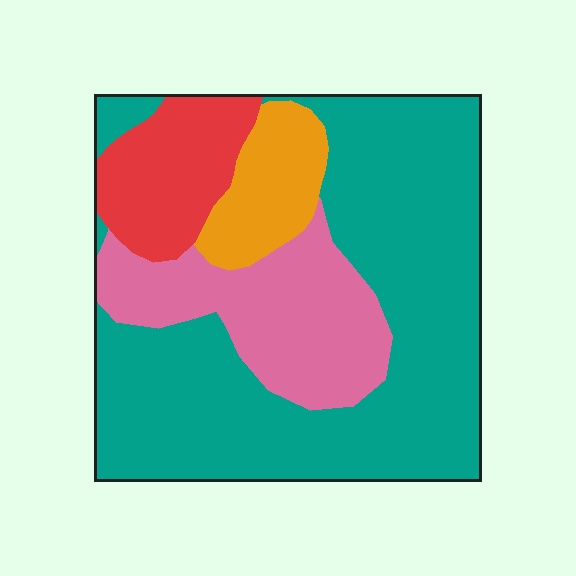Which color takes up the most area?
Teal, at roughly 60%.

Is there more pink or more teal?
Teal.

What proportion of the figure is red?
Red covers 12% of the figure.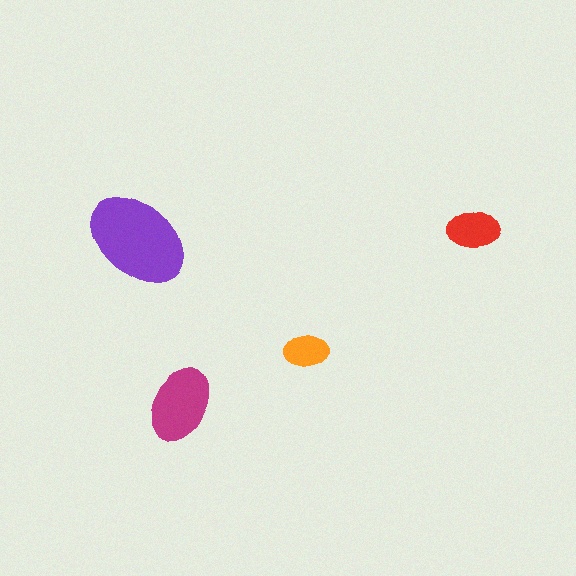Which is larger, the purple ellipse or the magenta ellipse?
The purple one.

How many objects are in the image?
There are 4 objects in the image.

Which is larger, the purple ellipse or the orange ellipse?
The purple one.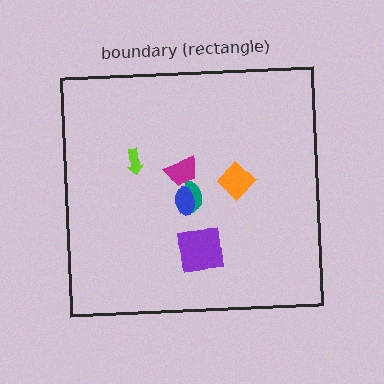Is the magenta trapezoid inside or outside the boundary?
Inside.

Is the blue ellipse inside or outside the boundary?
Inside.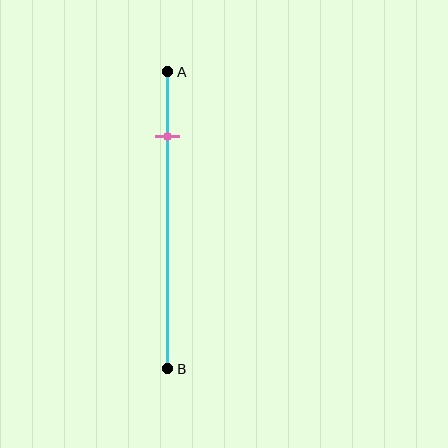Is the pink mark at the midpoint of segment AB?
No, the mark is at about 20% from A, not at the 50% midpoint.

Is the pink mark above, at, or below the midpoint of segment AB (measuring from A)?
The pink mark is above the midpoint of segment AB.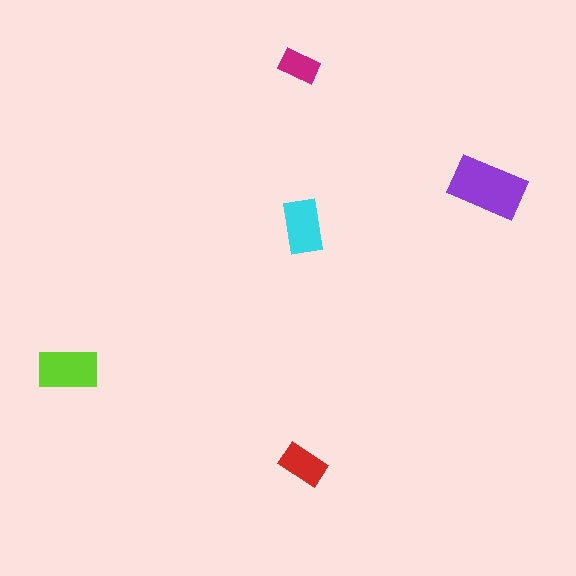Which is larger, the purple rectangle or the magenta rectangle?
The purple one.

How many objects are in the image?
There are 5 objects in the image.